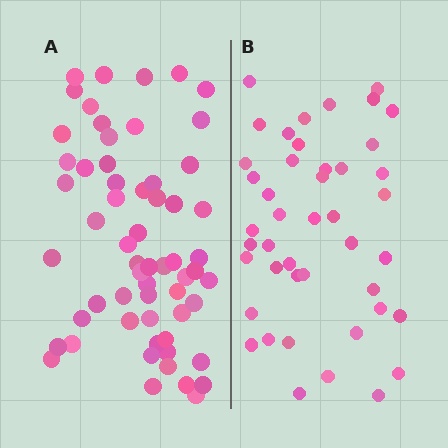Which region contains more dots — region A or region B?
Region A (the left region) has more dots.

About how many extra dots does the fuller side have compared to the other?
Region A has approximately 15 more dots than region B.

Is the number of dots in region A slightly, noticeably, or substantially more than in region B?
Region A has noticeably more, but not dramatically so. The ratio is roughly 1.4 to 1.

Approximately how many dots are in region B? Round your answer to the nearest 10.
About 40 dots. (The exact count is 44, which rounds to 40.)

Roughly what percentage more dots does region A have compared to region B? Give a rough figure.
About 35% more.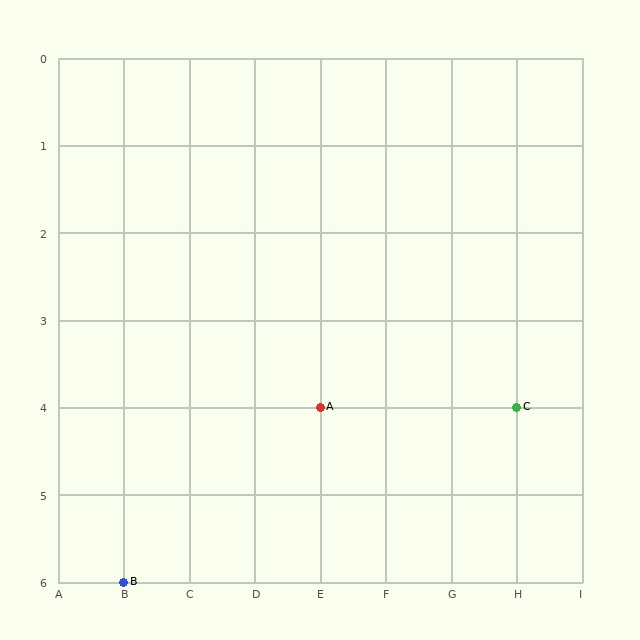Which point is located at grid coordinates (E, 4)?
Point A is at (E, 4).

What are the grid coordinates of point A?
Point A is at grid coordinates (E, 4).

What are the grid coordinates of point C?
Point C is at grid coordinates (H, 4).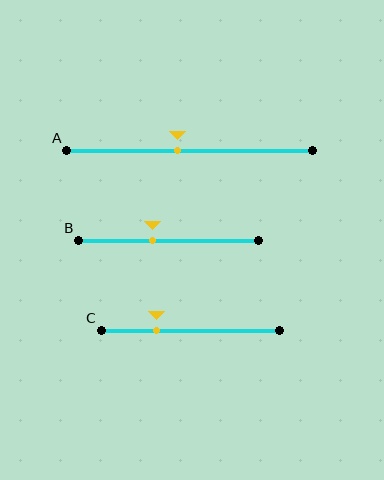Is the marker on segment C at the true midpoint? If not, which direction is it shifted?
No, the marker on segment C is shifted to the left by about 19% of the segment length.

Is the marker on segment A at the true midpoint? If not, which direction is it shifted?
No, the marker on segment A is shifted to the left by about 5% of the segment length.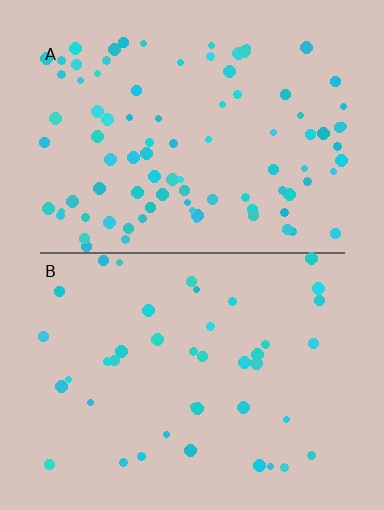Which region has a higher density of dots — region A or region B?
A (the top).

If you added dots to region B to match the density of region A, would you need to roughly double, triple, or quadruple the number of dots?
Approximately double.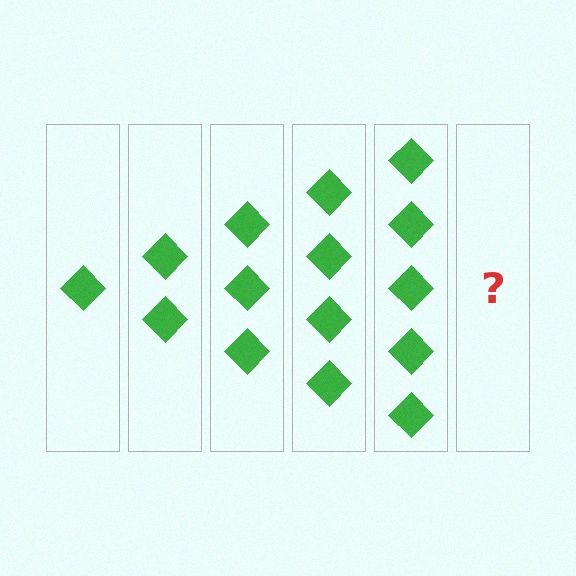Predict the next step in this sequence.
The next step is 6 diamonds.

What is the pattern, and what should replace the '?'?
The pattern is that each step adds one more diamond. The '?' should be 6 diamonds.